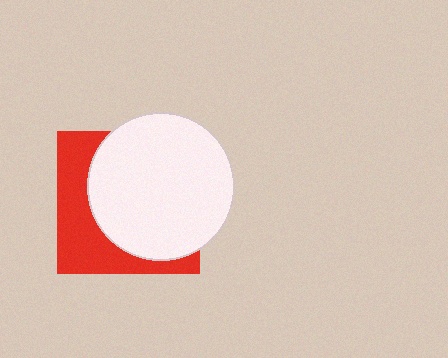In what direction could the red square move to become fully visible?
The red square could move left. That would shift it out from behind the white circle entirely.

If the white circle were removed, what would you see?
You would see the complete red square.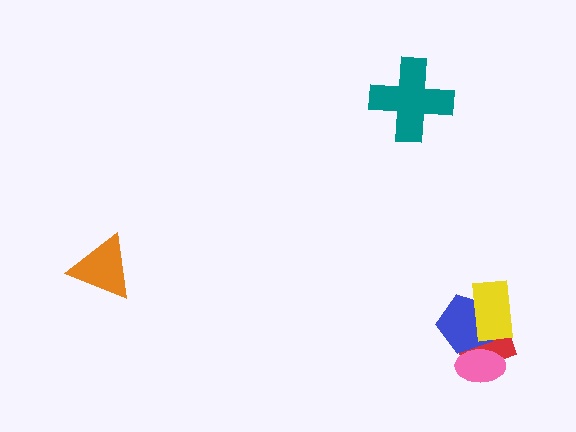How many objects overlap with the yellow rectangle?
2 objects overlap with the yellow rectangle.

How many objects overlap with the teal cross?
0 objects overlap with the teal cross.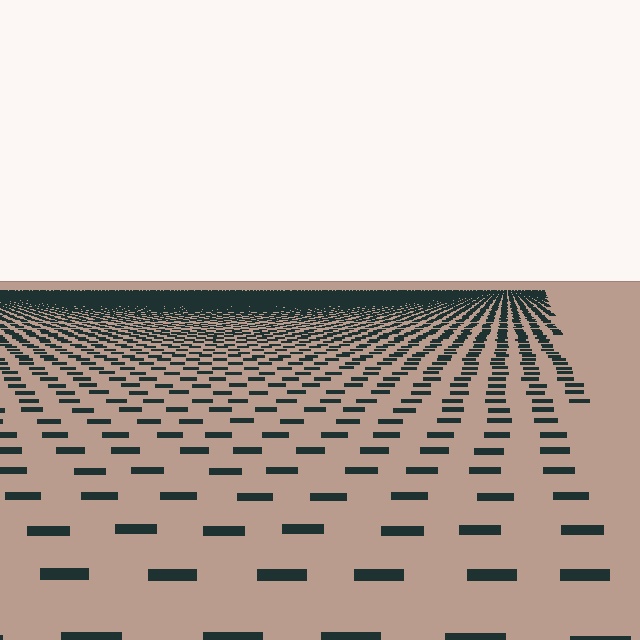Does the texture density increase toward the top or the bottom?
Density increases toward the top.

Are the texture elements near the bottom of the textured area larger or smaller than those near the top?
Larger. Near the bottom, elements are closer to the viewer and appear at a bigger on-screen size.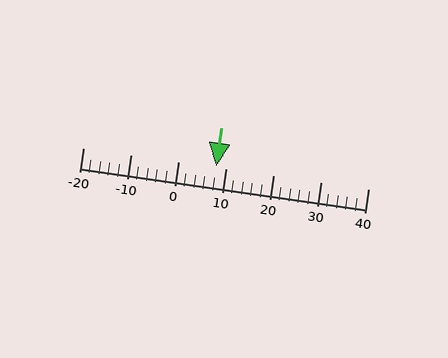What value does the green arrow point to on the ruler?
The green arrow points to approximately 8.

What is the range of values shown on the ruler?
The ruler shows values from -20 to 40.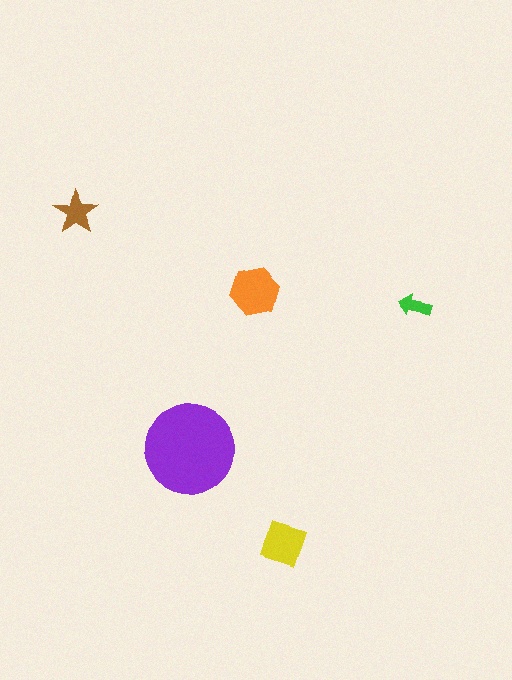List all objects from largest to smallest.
The purple circle, the orange hexagon, the yellow square, the brown star, the green arrow.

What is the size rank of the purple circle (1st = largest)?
1st.